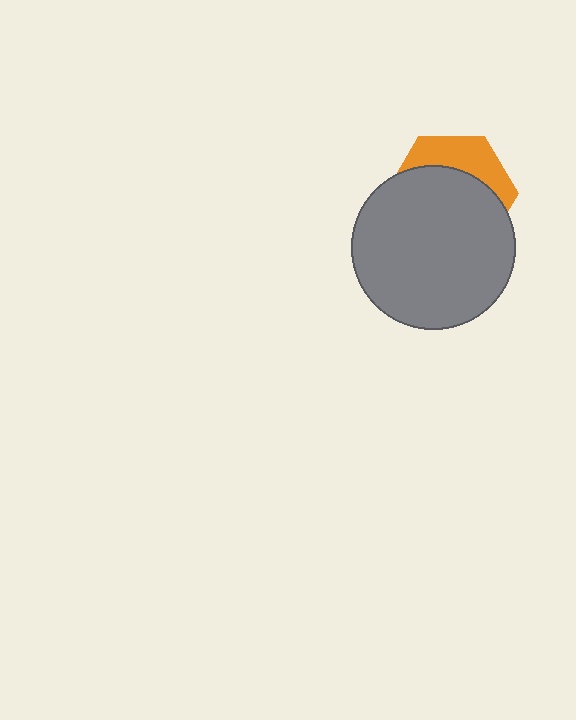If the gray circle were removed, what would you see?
You would see the complete orange hexagon.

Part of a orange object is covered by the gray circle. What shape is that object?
It is a hexagon.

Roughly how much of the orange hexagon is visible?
A small part of it is visible (roughly 32%).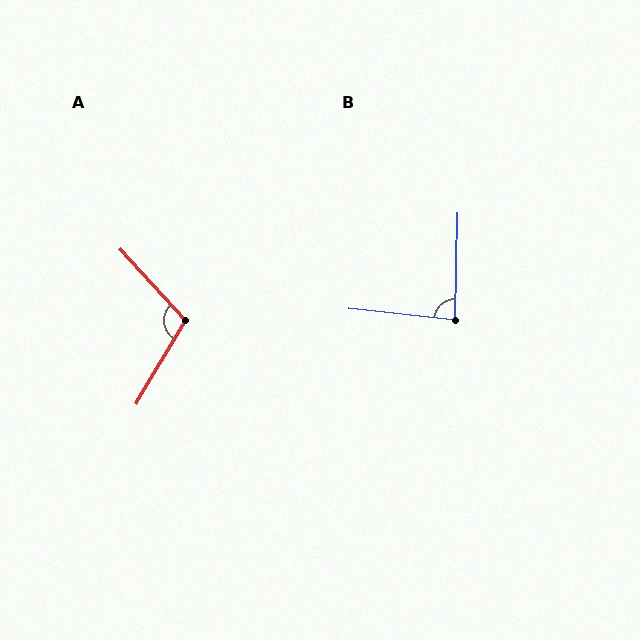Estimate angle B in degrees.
Approximately 85 degrees.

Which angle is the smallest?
B, at approximately 85 degrees.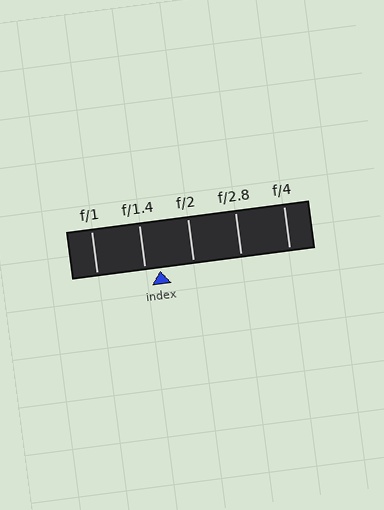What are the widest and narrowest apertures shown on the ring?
The widest aperture shown is f/1 and the narrowest is f/4.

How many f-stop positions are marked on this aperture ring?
There are 5 f-stop positions marked.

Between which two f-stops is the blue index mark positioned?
The index mark is between f/1.4 and f/2.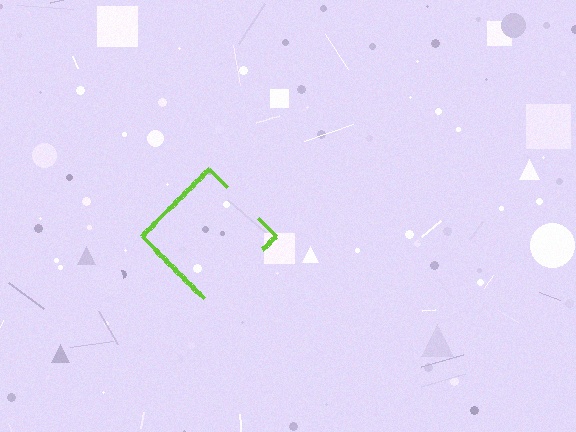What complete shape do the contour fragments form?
The contour fragments form a diamond.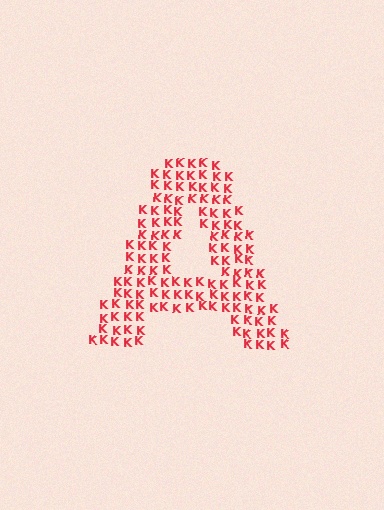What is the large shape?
The large shape is the letter A.